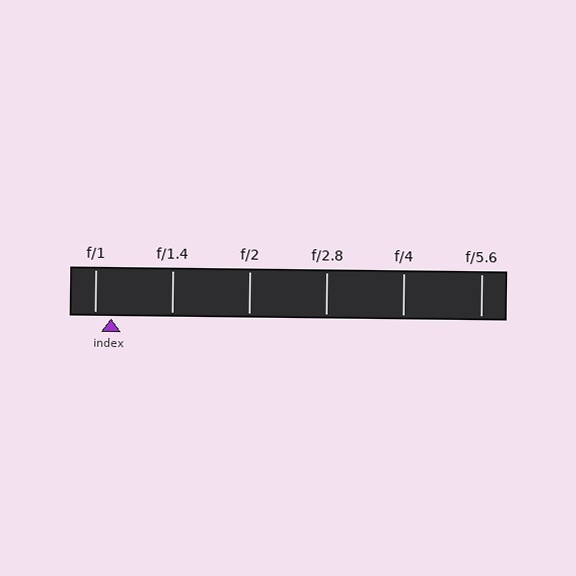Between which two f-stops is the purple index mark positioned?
The index mark is between f/1 and f/1.4.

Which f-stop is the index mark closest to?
The index mark is closest to f/1.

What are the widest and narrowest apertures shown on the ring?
The widest aperture shown is f/1 and the narrowest is f/5.6.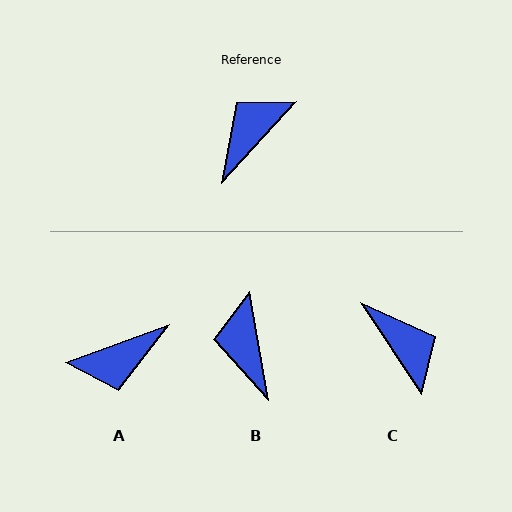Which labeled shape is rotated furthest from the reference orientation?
A, about 153 degrees away.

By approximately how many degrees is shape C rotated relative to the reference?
Approximately 104 degrees clockwise.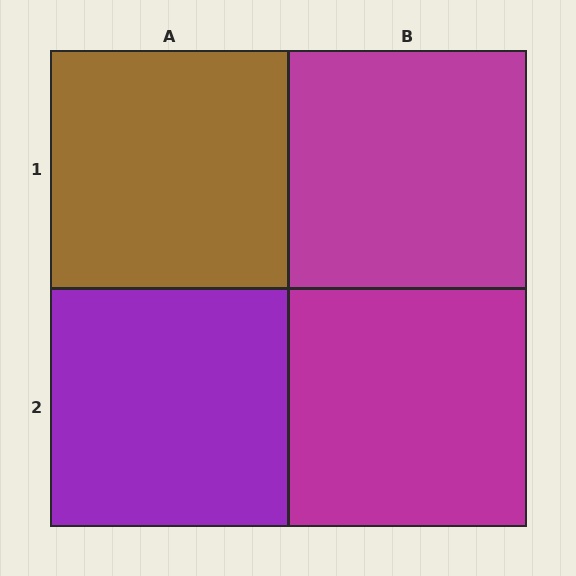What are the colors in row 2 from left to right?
Purple, magenta.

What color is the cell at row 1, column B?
Magenta.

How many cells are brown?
1 cell is brown.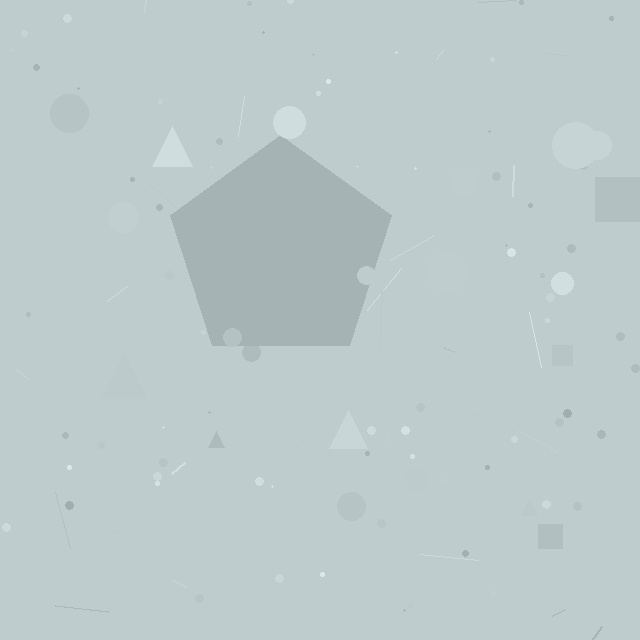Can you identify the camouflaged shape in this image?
The camouflaged shape is a pentagon.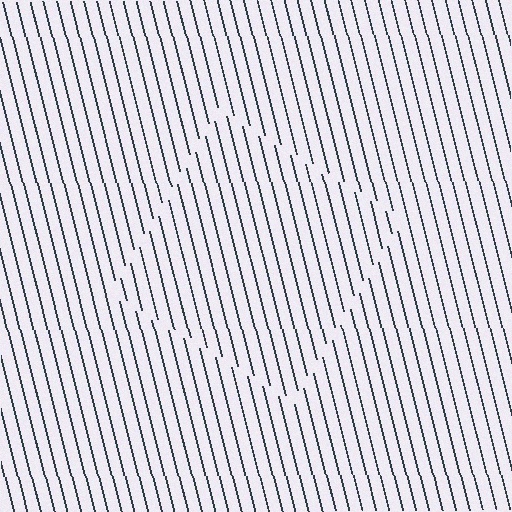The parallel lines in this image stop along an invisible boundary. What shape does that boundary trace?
An illusory square. The interior of the shape contains the same grating, shifted by half a period — the contour is defined by the phase discontinuity where line-ends from the inner and outer gratings abut.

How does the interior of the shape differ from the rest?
The interior of the shape contains the same grating, shifted by half a period — the contour is defined by the phase discontinuity where line-ends from the inner and outer gratings abut.